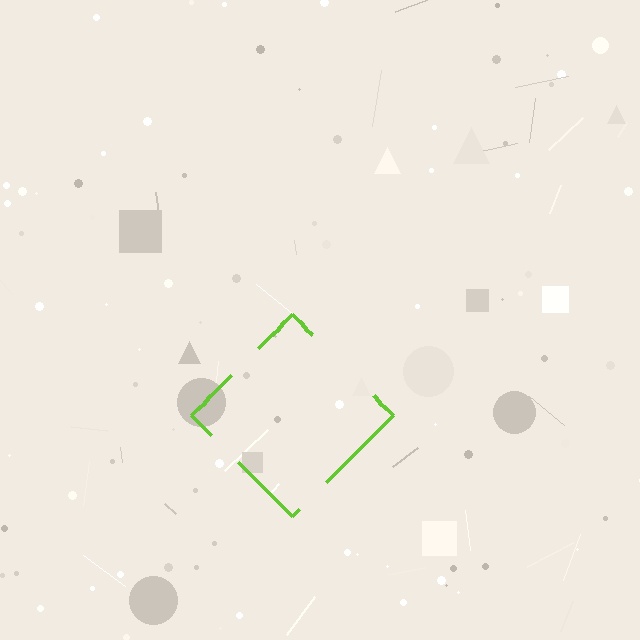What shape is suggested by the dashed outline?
The dashed outline suggests a diamond.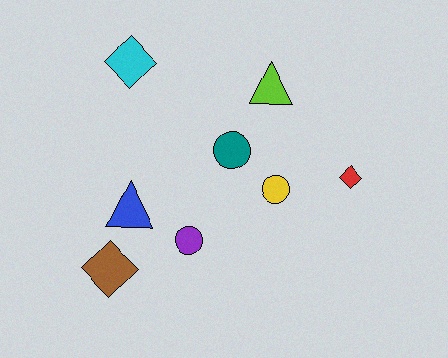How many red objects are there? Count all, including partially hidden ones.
There is 1 red object.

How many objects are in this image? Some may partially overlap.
There are 8 objects.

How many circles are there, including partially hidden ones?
There are 3 circles.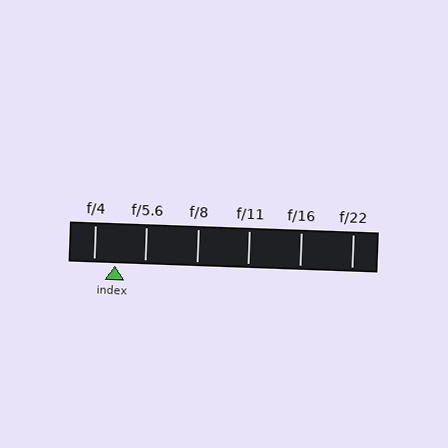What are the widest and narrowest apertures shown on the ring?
The widest aperture shown is f/4 and the narrowest is f/22.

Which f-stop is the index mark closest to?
The index mark is closest to f/4.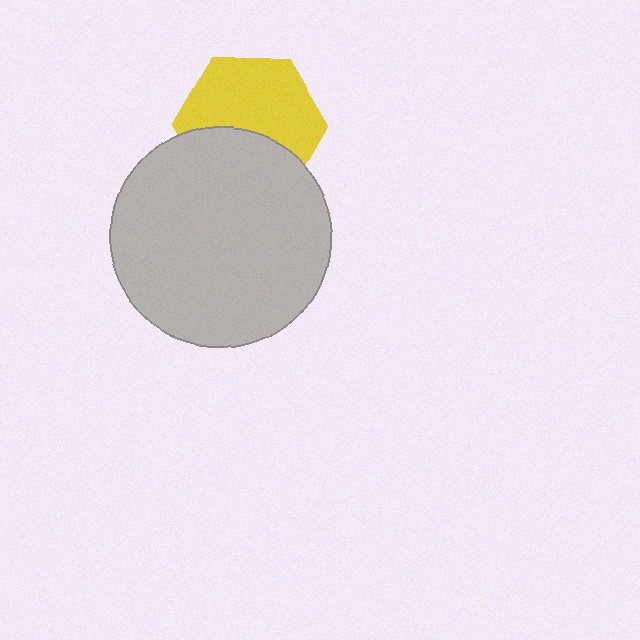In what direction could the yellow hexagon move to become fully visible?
The yellow hexagon could move up. That would shift it out from behind the light gray circle entirely.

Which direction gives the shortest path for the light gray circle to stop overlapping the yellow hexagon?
Moving down gives the shortest separation.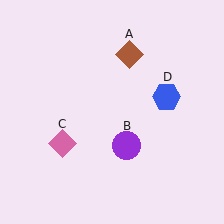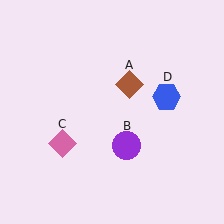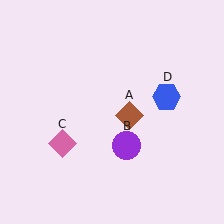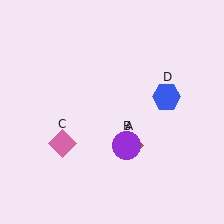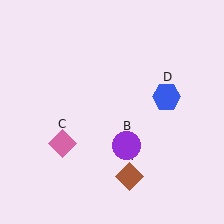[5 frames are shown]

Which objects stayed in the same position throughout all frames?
Purple circle (object B) and pink diamond (object C) and blue hexagon (object D) remained stationary.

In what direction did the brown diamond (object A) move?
The brown diamond (object A) moved down.